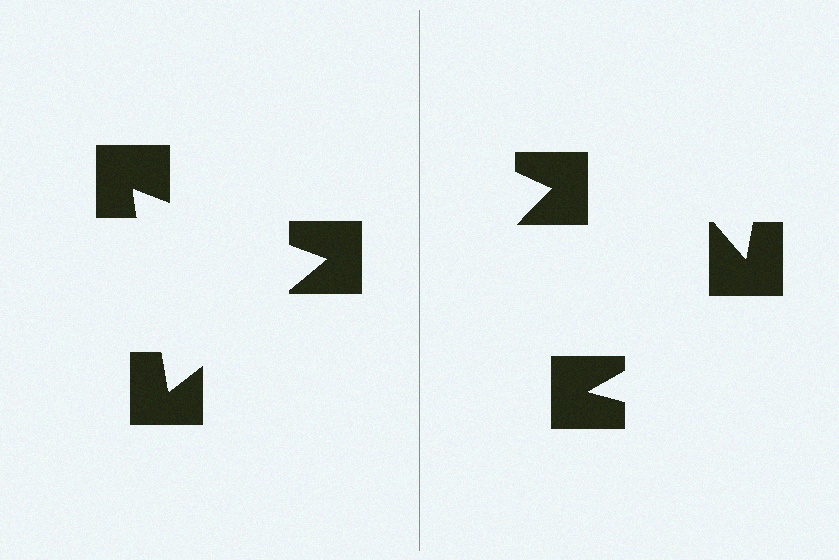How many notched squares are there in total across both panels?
6 — 3 on each side.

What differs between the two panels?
The notched squares are positioned identically on both sides; only the wedge orientations differ. On the left they align to a triangle; on the right they are misaligned.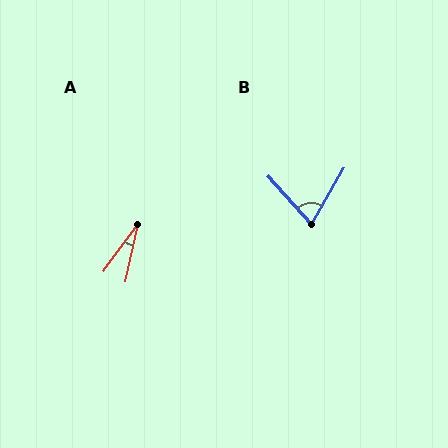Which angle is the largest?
B, at approximately 72 degrees.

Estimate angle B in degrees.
Approximately 72 degrees.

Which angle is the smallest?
A, at approximately 24 degrees.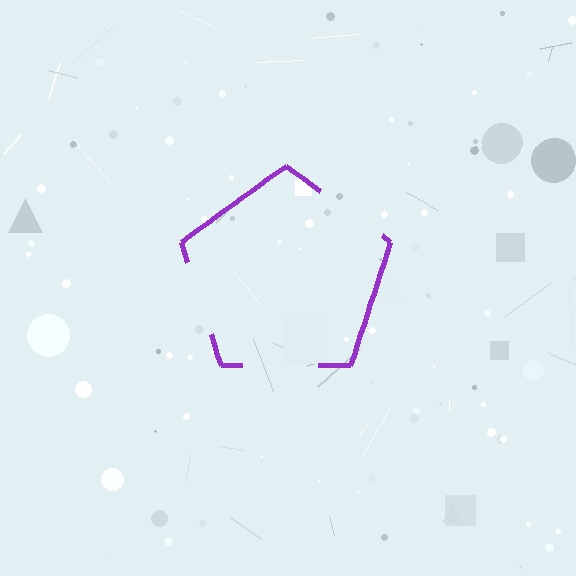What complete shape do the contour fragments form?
The contour fragments form a pentagon.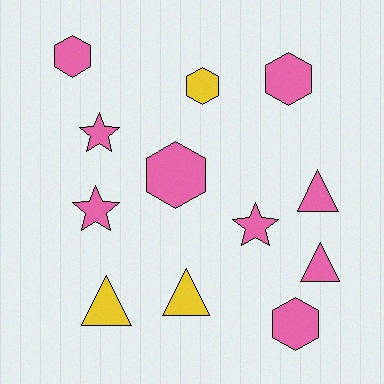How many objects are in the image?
There are 12 objects.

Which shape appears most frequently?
Hexagon, with 5 objects.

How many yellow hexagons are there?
There is 1 yellow hexagon.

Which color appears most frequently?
Pink, with 9 objects.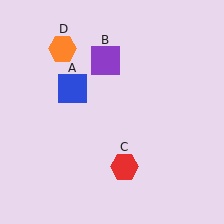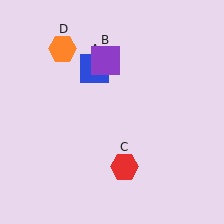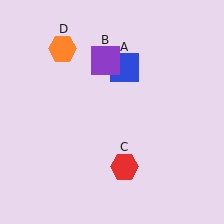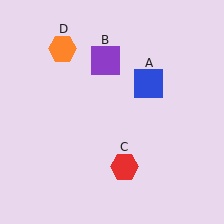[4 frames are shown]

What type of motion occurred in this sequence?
The blue square (object A) rotated clockwise around the center of the scene.